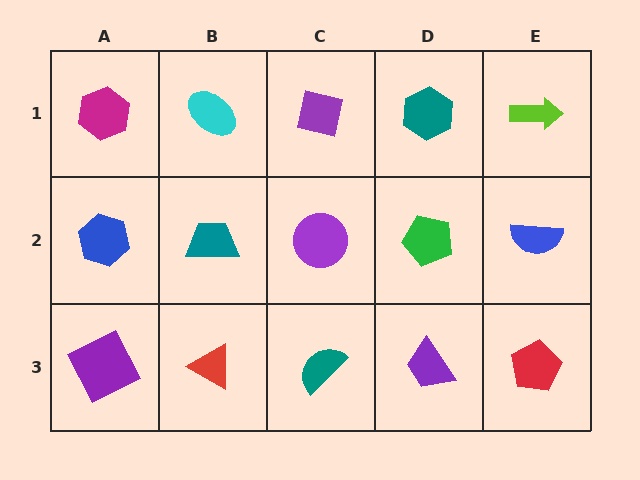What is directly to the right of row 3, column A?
A red triangle.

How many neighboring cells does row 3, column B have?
3.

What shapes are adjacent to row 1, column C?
A purple circle (row 2, column C), a cyan ellipse (row 1, column B), a teal hexagon (row 1, column D).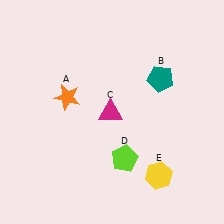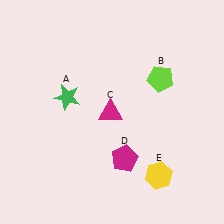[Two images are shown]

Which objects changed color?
A changed from orange to green. B changed from teal to lime. D changed from lime to magenta.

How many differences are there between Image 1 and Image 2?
There are 3 differences between the two images.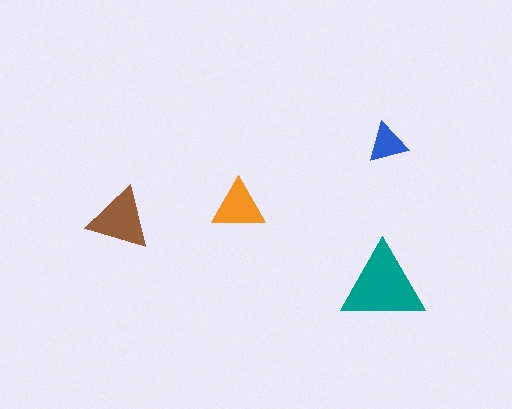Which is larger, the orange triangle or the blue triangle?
The orange one.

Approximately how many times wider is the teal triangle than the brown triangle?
About 1.5 times wider.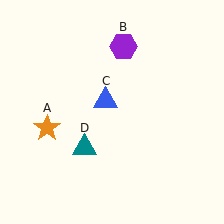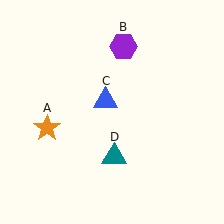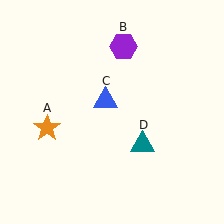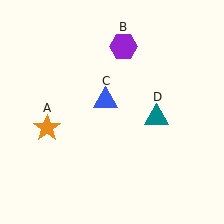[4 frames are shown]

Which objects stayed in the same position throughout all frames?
Orange star (object A) and purple hexagon (object B) and blue triangle (object C) remained stationary.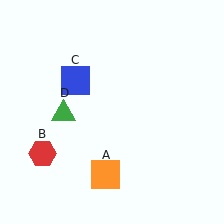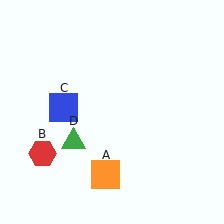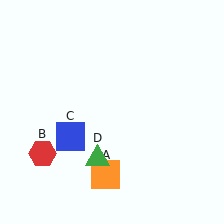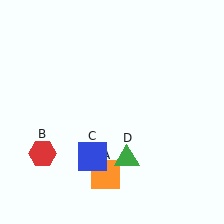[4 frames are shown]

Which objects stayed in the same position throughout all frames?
Orange square (object A) and red hexagon (object B) remained stationary.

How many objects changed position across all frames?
2 objects changed position: blue square (object C), green triangle (object D).